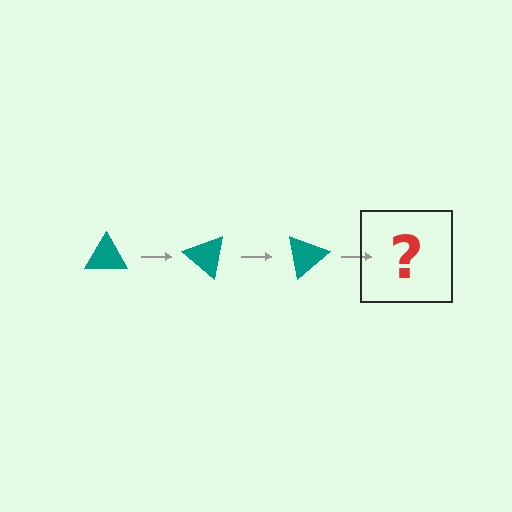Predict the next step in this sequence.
The next step is a teal triangle rotated 120 degrees.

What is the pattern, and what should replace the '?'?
The pattern is that the triangle rotates 40 degrees each step. The '?' should be a teal triangle rotated 120 degrees.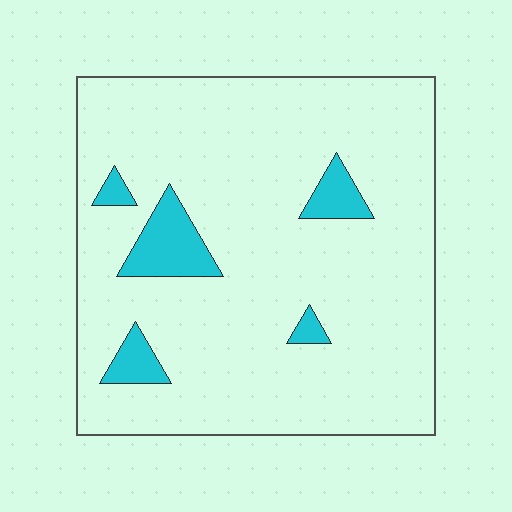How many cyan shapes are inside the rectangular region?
5.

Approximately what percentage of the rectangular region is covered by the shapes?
Approximately 10%.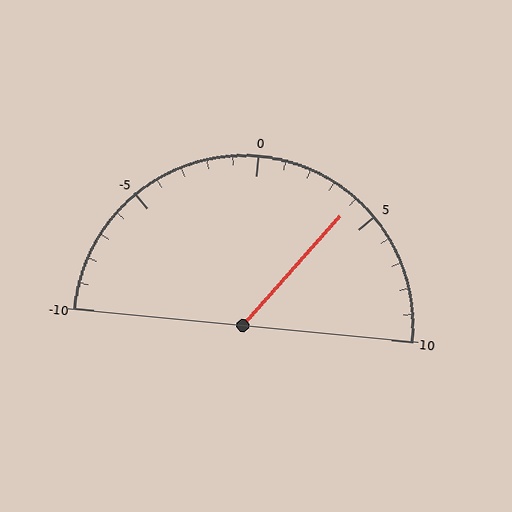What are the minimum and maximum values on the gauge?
The gauge ranges from -10 to 10.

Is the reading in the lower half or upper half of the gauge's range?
The reading is in the upper half of the range (-10 to 10).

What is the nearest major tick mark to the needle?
The nearest major tick mark is 5.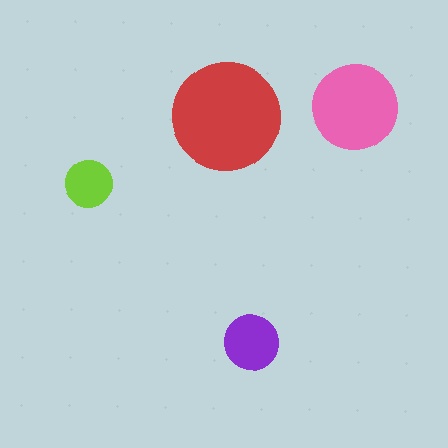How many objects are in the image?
There are 4 objects in the image.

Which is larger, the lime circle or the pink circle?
The pink one.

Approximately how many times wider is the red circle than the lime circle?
About 2.5 times wider.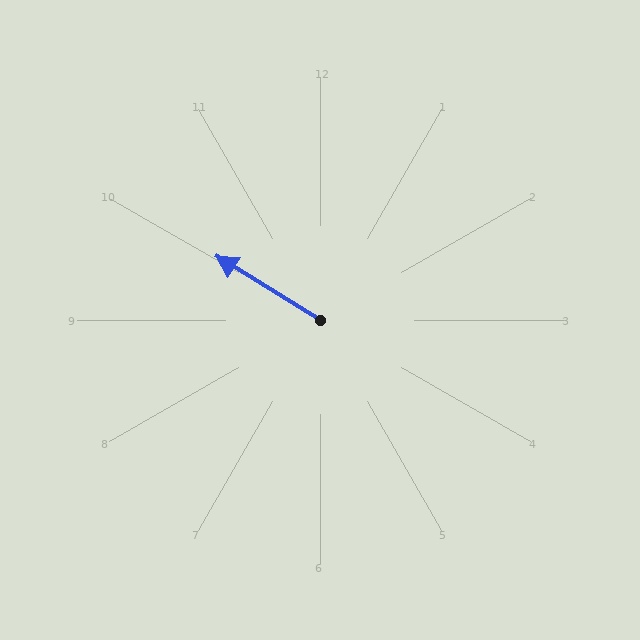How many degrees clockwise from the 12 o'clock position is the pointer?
Approximately 301 degrees.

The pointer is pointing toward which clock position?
Roughly 10 o'clock.